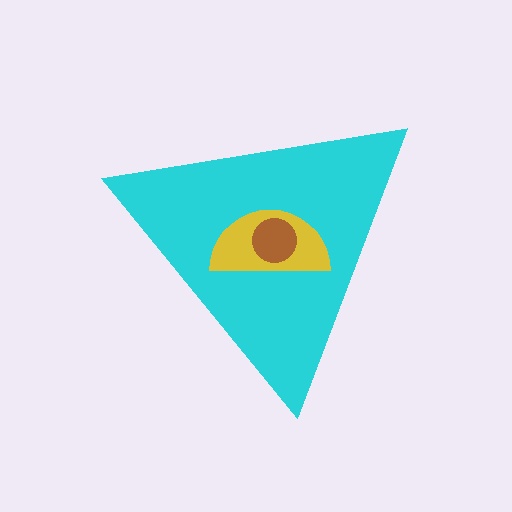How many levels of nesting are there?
3.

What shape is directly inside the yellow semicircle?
The brown circle.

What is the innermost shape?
The brown circle.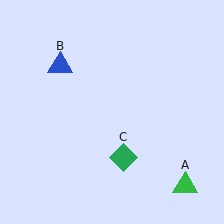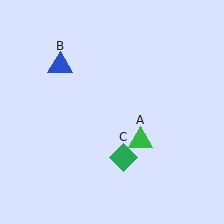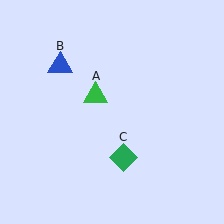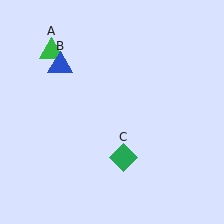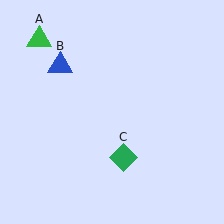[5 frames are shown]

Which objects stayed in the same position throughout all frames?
Blue triangle (object B) and green diamond (object C) remained stationary.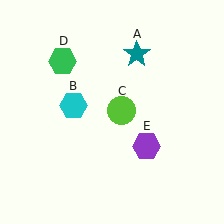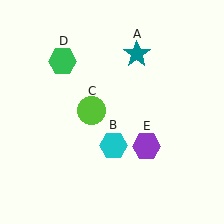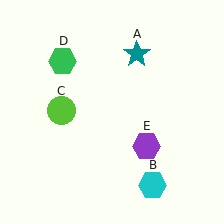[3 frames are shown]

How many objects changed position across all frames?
2 objects changed position: cyan hexagon (object B), lime circle (object C).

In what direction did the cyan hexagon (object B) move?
The cyan hexagon (object B) moved down and to the right.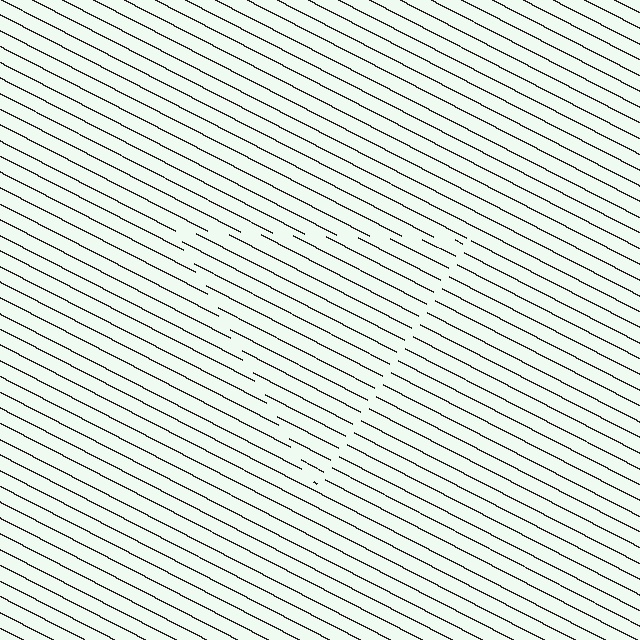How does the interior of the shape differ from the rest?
The interior of the shape contains the same grating, shifted by half a period — the contour is defined by the phase discontinuity where line-ends from the inner and outer gratings abut.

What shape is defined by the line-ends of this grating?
An illusory triangle. The interior of the shape contains the same grating, shifted by half a period — the contour is defined by the phase discontinuity where line-ends from the inner and outer gratings abut.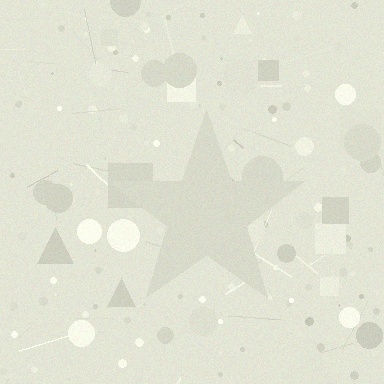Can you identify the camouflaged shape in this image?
The camouflaged shape is a star.